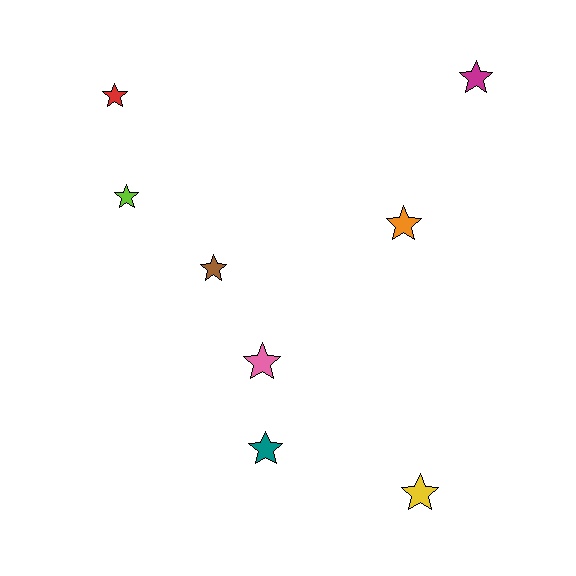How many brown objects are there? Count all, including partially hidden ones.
There is 1 brown object.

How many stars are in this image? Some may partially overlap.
There are 8 stars.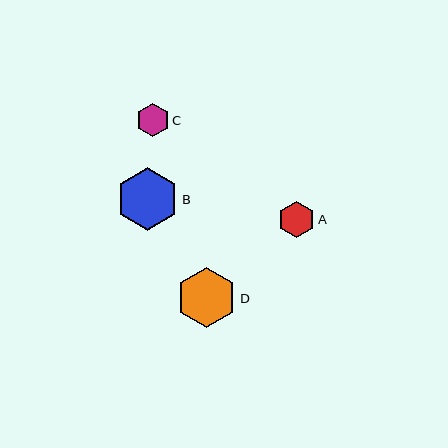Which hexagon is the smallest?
Hexagon C is the smallest with a size of approximately 33 pixels.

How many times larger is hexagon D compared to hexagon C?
Hexagon D is approximately 1.8 times the size of hexagon C.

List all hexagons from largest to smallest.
From largest to smallest: B, D, A, C.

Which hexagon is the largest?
Hexagon B is the largest with a size of approximately 63 pixels.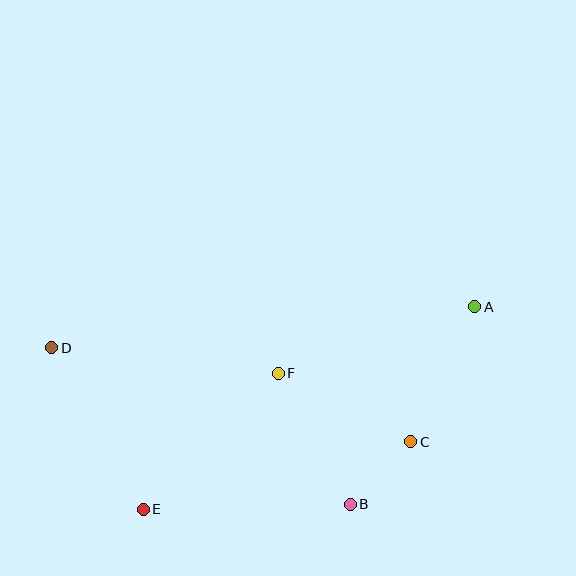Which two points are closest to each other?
Points B and C are closest to each other.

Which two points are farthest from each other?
Points A and D are farthest from each other.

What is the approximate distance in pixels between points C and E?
The distance between C and E is approximately 276 pixels.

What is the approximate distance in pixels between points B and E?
The distance between B and E is approximately 207 pixels.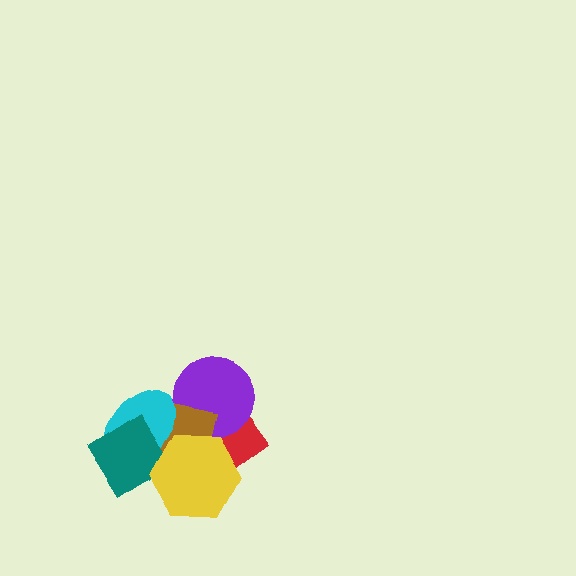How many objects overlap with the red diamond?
3 objects overlap with the red diamond.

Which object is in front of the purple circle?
The brown square is in front of the purple circle.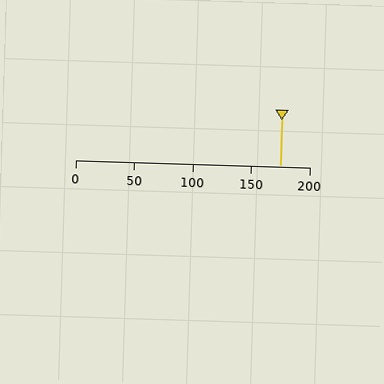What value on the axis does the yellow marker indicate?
The marker indicates approximately 175.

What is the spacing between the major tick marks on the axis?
The major ticks are spaced 50 apart.